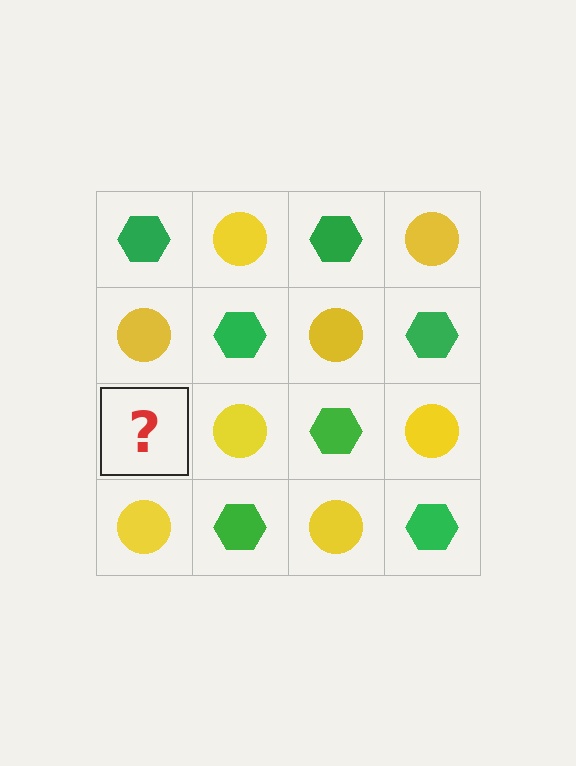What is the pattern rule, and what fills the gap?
The rule is that it alternates green hexagon and yellow circle in a checkerboard pattern. The gap should be filled with a green hexagon.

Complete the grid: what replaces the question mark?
The question mark should be replaced with a green hexagon.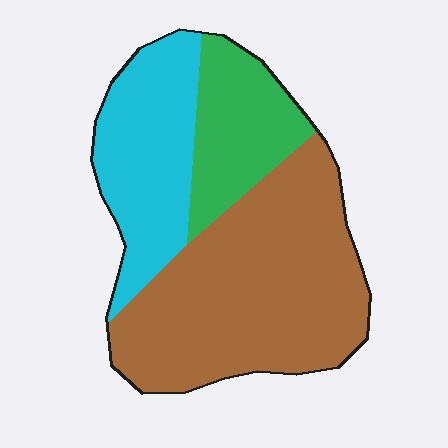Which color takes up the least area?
Green, at roughly 20%.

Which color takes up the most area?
Brown, at roughly 55%.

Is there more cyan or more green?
Cyan.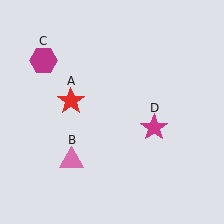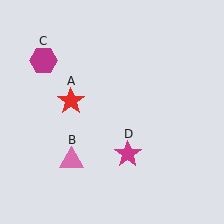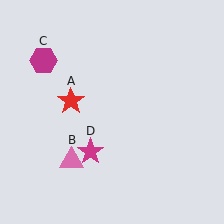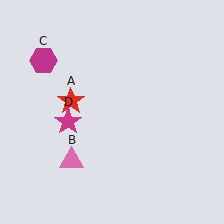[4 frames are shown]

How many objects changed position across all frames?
1 object changed position: magenta star (object D).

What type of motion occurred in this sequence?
The magenta star (object D) rotated clockwise around the center of the scene.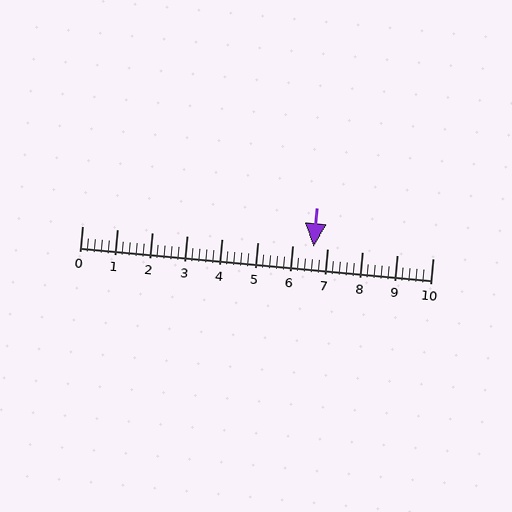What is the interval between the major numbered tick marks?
The major tick marks are spaced 1 units apart.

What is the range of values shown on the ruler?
The ruler shows values from 0 to 10.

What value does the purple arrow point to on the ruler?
The purple arrow points to approximately 6.6.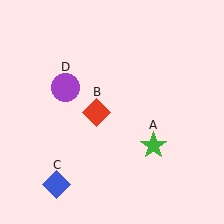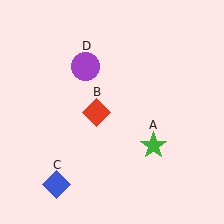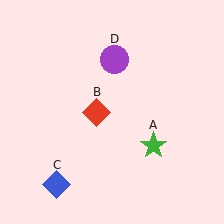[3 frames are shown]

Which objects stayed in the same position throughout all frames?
Green star (object A) and red diamond (object B) and blue diamond (object C) remained stationary.